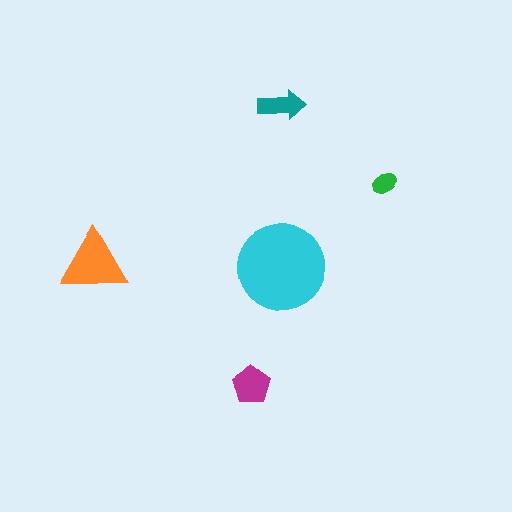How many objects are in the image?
There are 5 objects in the image.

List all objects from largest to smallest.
The cyan circle, the orange triangle, the magenta pentagon, the teal arrow, the green ellipse.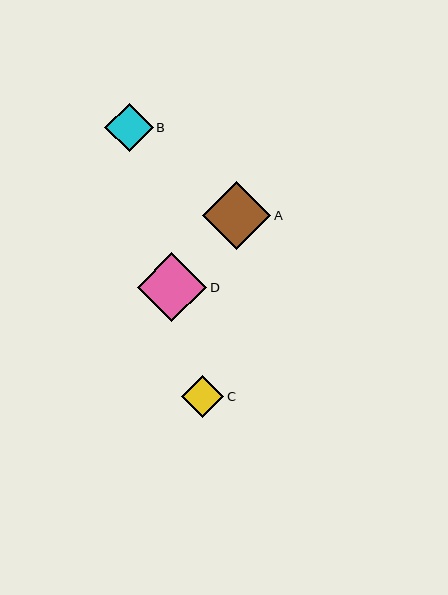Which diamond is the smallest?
Diamond C is the smallest with a size of approximately 42 pixels.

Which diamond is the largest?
Diamond D is the largest with a size of approximately 69 pixels.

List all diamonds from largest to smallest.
From largest to smallest: D, A, B, C.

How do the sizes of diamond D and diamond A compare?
Diamond D and diamond A are approximately the same size.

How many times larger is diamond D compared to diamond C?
Diamond D is approximately 1.6 times the size of diamond C.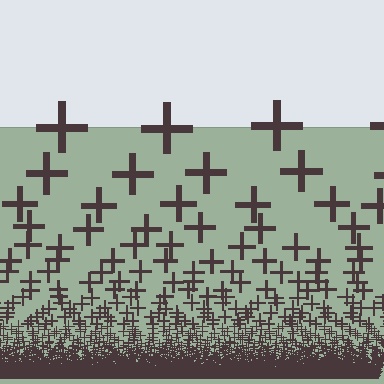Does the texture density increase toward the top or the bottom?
Density increases toward the bottom.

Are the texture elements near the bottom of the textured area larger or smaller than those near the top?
Smaller. The gradient is inverted — elements near the bottom are smaller and denser.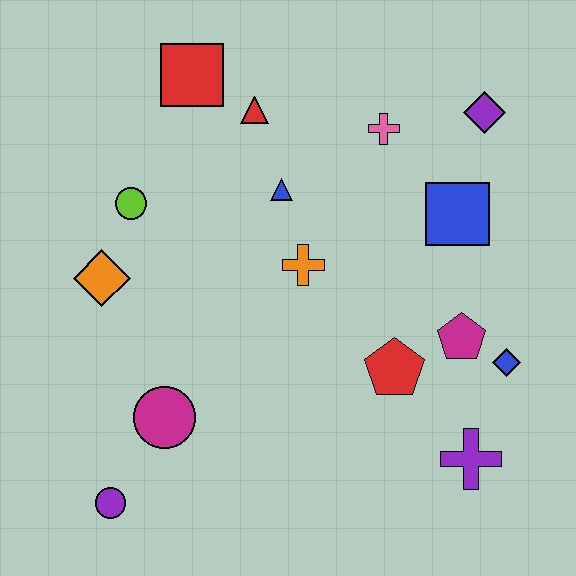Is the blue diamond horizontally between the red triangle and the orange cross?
No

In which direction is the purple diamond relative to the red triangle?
The purple diamond is to the right of the red triangle.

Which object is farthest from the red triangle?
The purple circle is farthest from the red triangle.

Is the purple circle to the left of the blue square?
Yes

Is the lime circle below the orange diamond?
No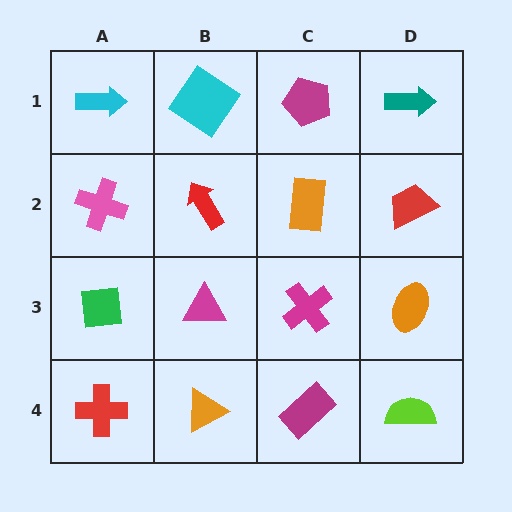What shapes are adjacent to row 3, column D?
A red trapezoid (row 2, column D), a lime semicircle (row 4, column D), a magenta cross (row 3, column C).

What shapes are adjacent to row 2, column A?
A cyan arrow (row 1, column A), a green square (row 3, column A), a red arrow (row 2, column B).